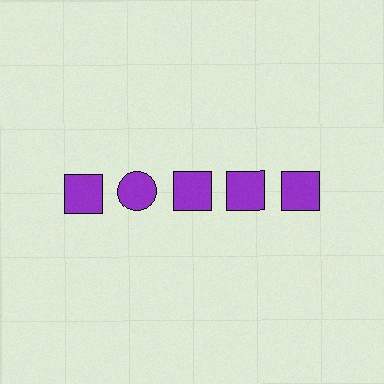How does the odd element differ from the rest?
It has a different shape: circle instead of square.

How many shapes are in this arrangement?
There are 5 shapes arranged in a grid pattern.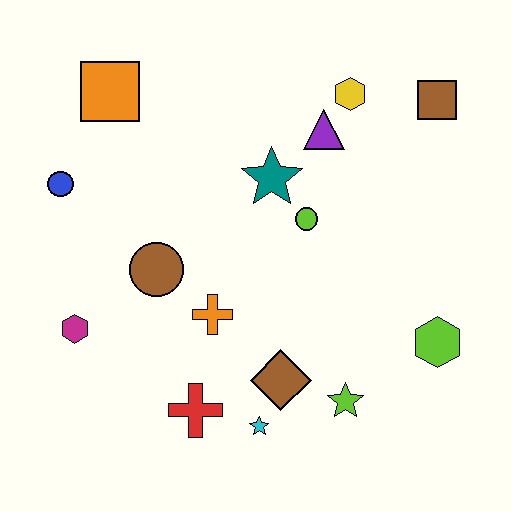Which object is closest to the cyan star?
The brown diamond is closest to the cyan star.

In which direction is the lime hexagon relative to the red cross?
The lime hexagon is to the right of the red cross.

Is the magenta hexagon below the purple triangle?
Yes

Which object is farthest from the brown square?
The magenta hexagon is farthest from the brown square.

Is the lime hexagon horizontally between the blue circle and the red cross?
No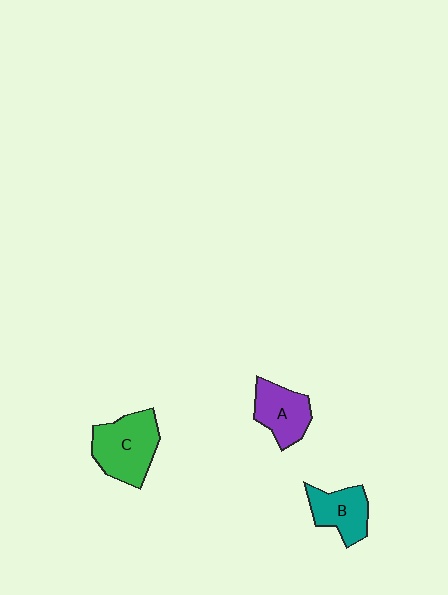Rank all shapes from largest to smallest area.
From largest to smallest: C (green), A (purple), B (teal).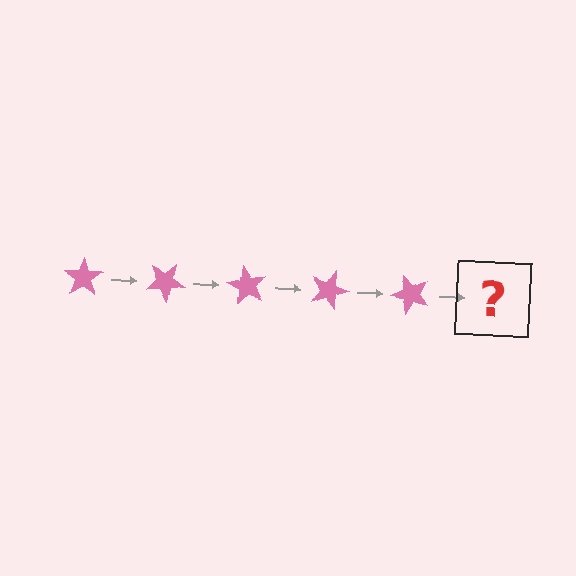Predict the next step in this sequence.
The next step is a pink star rotated 150 degrees.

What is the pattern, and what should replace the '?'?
The pattern is that the star rotates 30 degrees each step. The '?' should be a pink star rotated 150 degrees.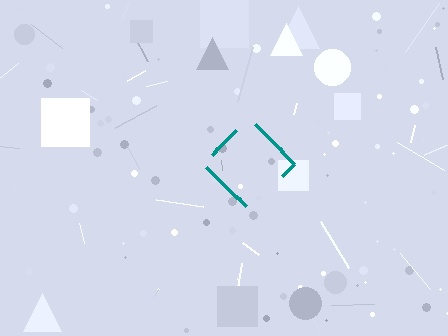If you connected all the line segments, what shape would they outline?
They would outline a diamond.